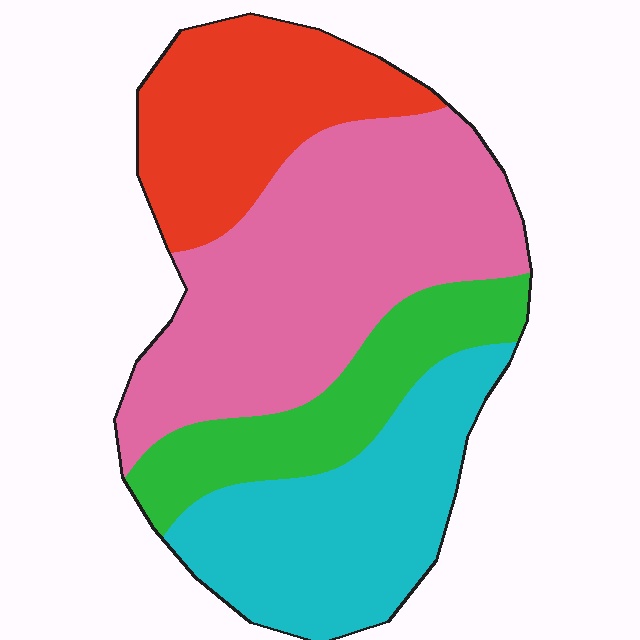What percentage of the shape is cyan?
Cyan covers roughly 25% of the shape.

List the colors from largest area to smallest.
From largest to smallest: pink, cyan, red, green.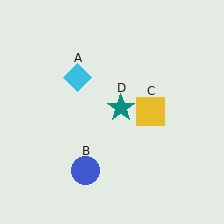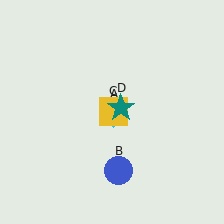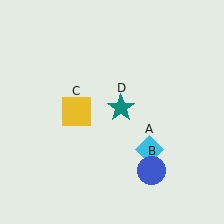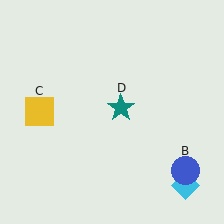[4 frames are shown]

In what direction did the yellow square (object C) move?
The yellow square (object C) moved left.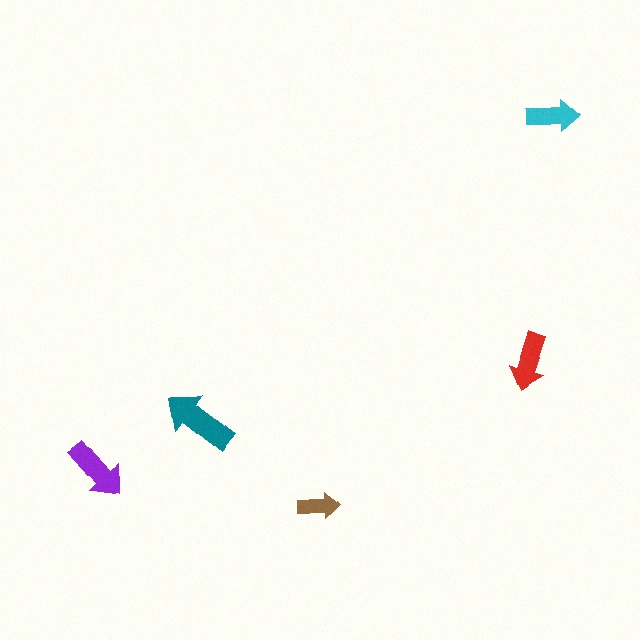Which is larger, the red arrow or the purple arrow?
The purple one.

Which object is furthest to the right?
The cyan arrow is rightmost.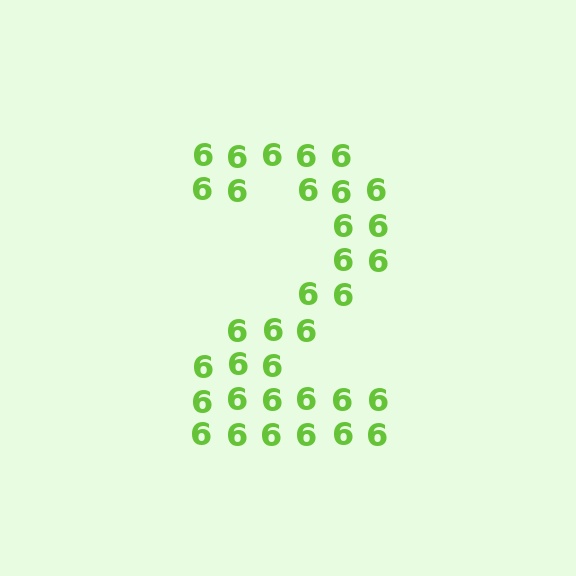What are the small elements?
The small elements are digit 6's.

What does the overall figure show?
The overall figure shows the digit 2.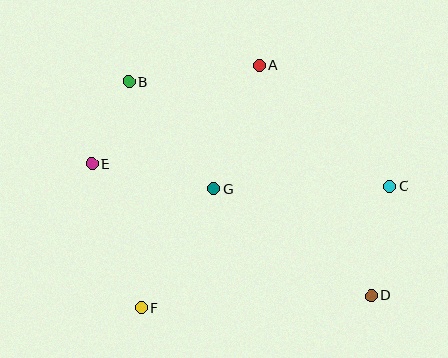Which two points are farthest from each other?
Points B and D are farthest from each other.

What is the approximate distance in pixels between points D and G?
The distance between D and G is approximately 190 pixels.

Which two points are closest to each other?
Points B and E are closest to each other.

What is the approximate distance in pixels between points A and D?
The distance between A and D is approximately 256 pixels.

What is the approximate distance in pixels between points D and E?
The distance between D and E is approximately 309 pixels.